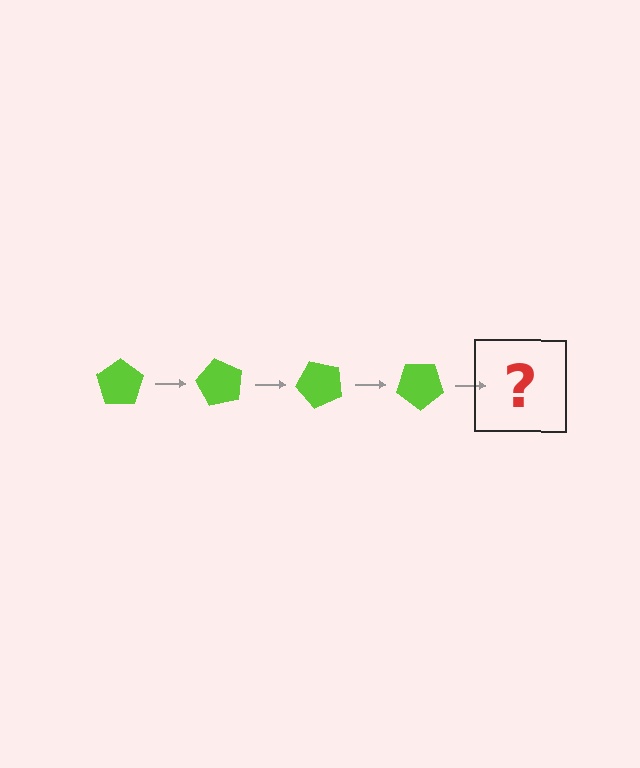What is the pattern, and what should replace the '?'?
The pattern is that the pentagon rotates 60 degrees each step. The '?' should be a lime pentagon rotated 240 degrees.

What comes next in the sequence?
The next element should be a lime pentagon rotated 240 degrees.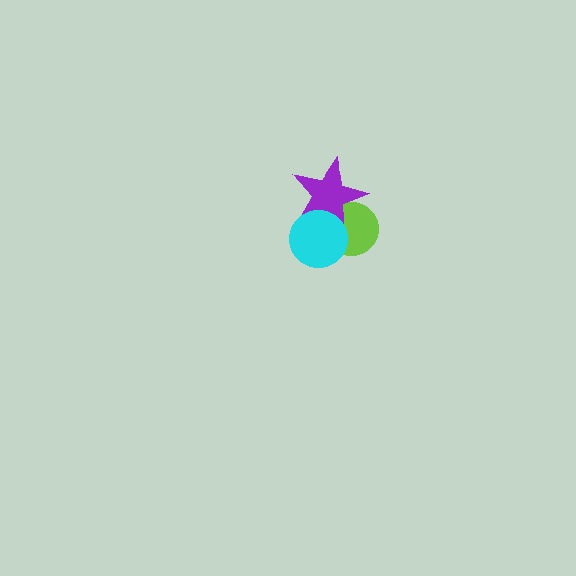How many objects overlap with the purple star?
2 objects overlap with the purple star.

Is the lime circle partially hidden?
Yes, it is partially covered by another shape.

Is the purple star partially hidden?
Yes, it is partially covered by another shape.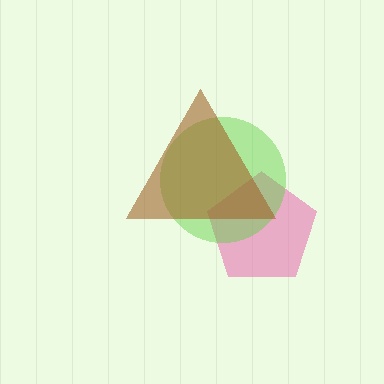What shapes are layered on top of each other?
The layered shapes are: a pink pentagon, a lime circle, a brown triangle.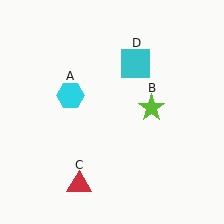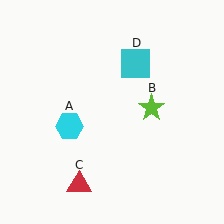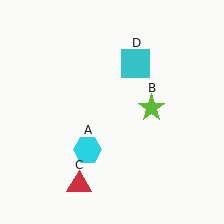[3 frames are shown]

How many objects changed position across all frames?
1 object changed position: cyan hexagon (object A).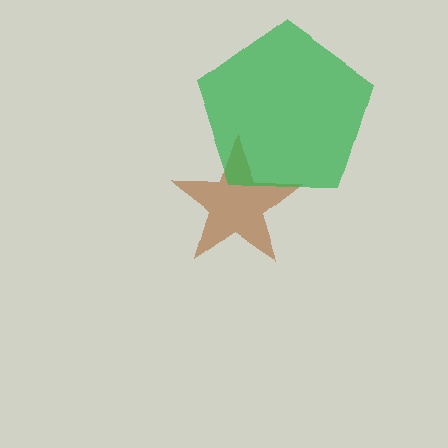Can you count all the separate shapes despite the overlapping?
Yes, there are 2 separate shapes.